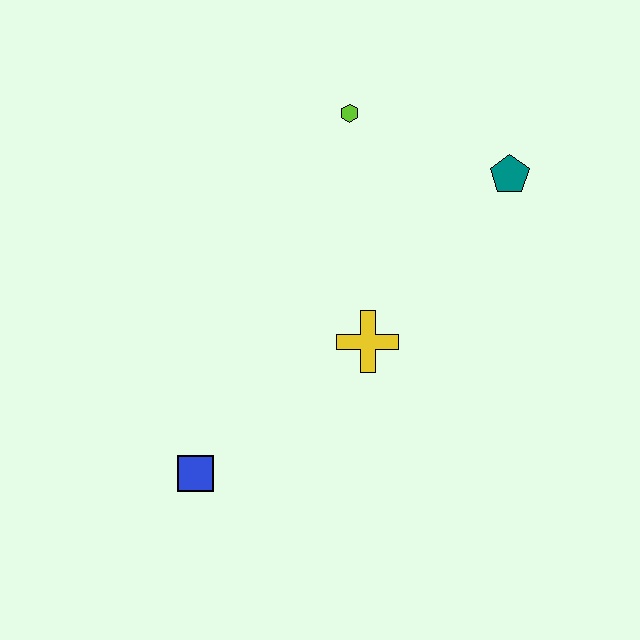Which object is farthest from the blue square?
The teal pentagon is farthest from the blue square.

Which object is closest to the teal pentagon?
The lime hexagon is closest to the teal pentagon.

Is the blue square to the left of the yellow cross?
Yes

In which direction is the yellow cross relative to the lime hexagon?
The yellow cross is below the lime hexagon.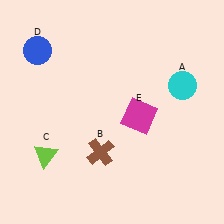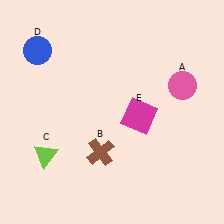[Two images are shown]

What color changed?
The circle (A) changed from cyan in Image 1 to pink in Image 2.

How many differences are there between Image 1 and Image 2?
There is 1 difference between the two images.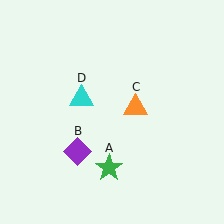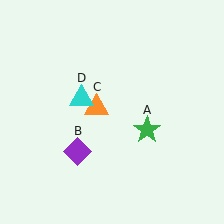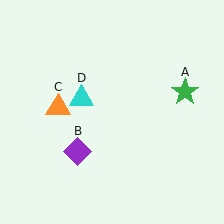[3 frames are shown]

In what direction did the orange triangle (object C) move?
The orange triangle (object C) moved left.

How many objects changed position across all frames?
2 objects changed position: green star (object A), orange triangle (object C).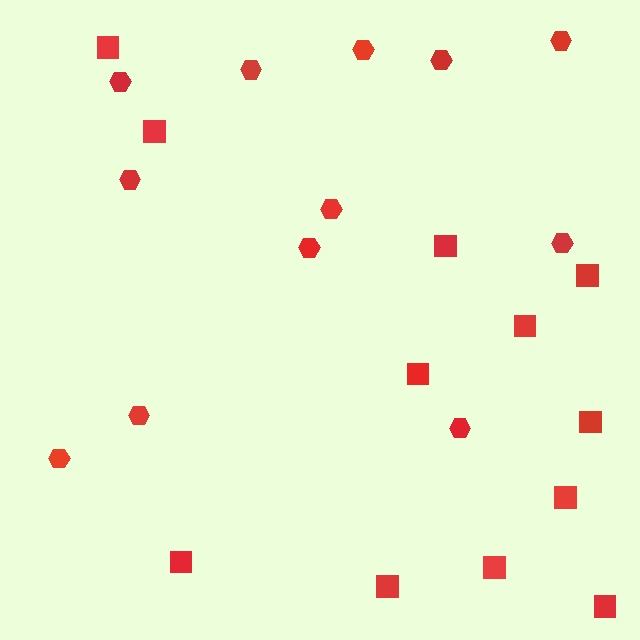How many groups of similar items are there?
There are 2 groups: one group of hexagons (12) and one group of squares (12).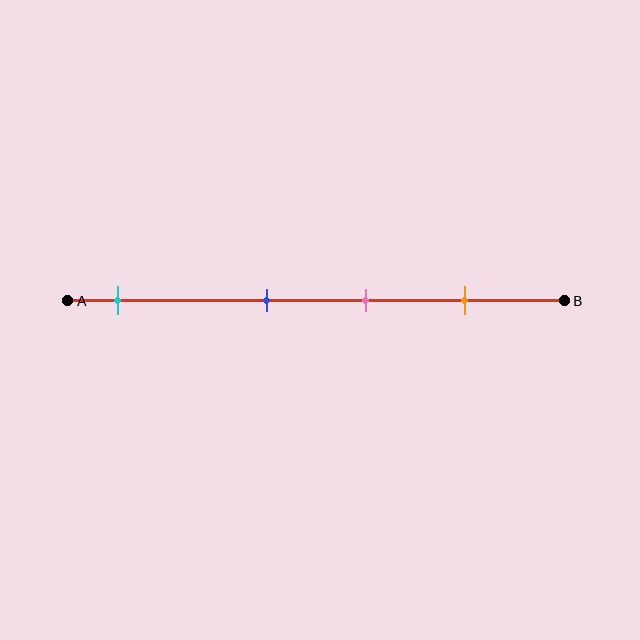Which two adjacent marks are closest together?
The blue and pink marks are the closest adjacent pair.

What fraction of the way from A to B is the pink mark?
The pink mark is approximately 60% (0.6) of the way from A to B.